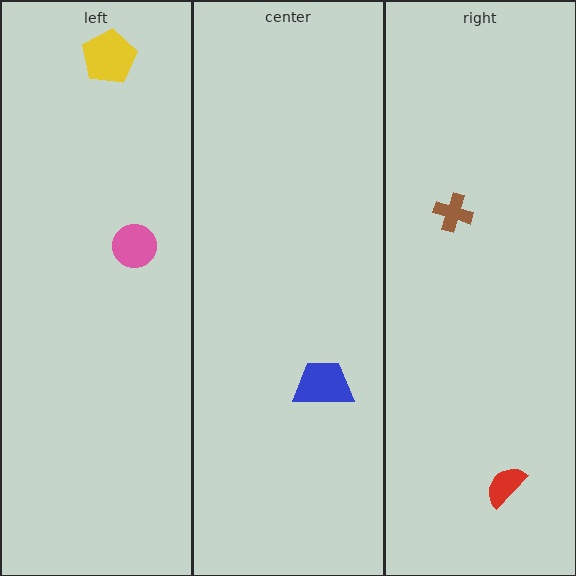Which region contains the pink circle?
The left region.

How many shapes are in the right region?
2.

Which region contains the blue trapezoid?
The center region.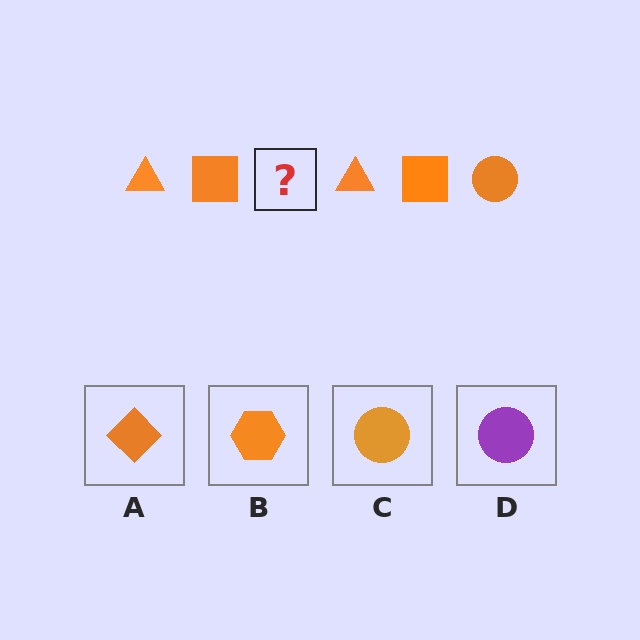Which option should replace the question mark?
Option C.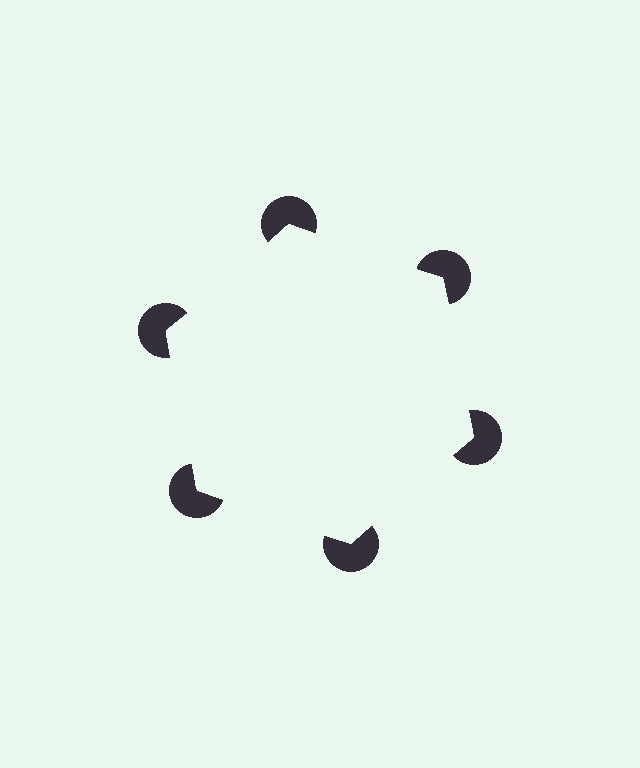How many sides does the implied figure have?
6 sides.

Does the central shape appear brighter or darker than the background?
It typically appears slightly brighter than the background, even though no actual brightness change is drawn.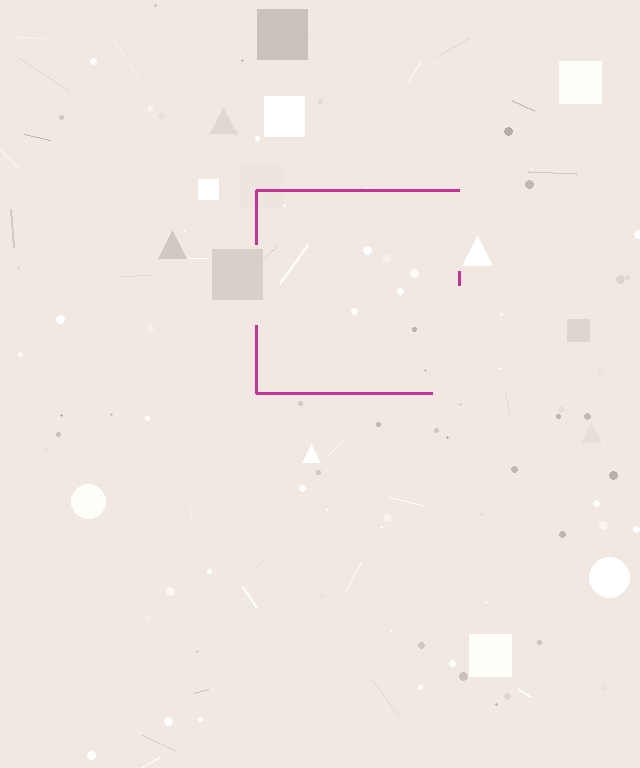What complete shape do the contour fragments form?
The contour fragments form a square.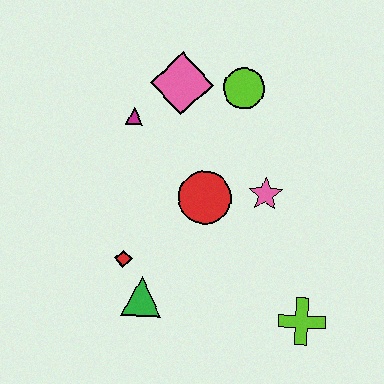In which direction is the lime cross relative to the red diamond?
The lime cross is to the right of the red diamond.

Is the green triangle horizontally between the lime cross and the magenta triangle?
Yes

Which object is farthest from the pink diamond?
The lime cross is farthest from the pink diamond.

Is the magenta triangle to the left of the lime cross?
Yes